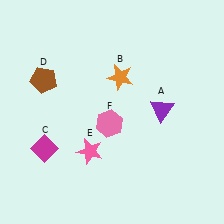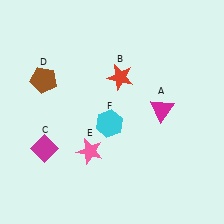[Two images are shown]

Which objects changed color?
A changed from purple to magenta. B changed from orange to red. F changed from pink to cyan.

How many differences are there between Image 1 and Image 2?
There are 3 differences between the two images.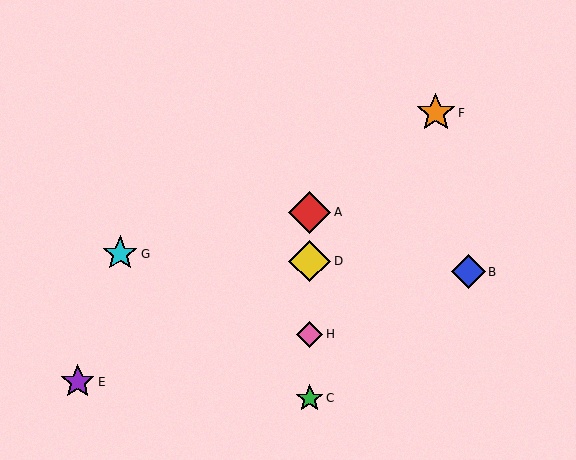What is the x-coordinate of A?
Object A is at x≈310.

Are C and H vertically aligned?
Yes, both are at x≈310.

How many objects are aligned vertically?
4 objects (A, C, D, H) are aligned vertically.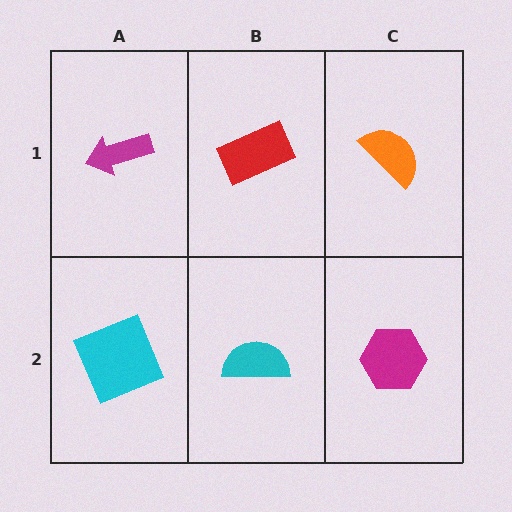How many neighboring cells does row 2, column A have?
2.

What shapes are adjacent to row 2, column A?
A magenta arrow (row 1, column A), a cyan semicircle (row 2, column B).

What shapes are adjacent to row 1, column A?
A cyan square (row 2, column A), a red rectangle (row 1, column B).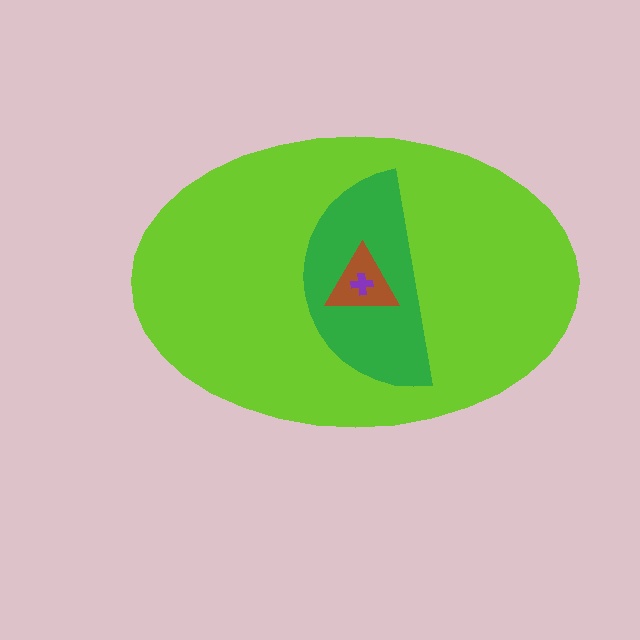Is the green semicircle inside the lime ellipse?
Yes.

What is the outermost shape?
The lime ellipse.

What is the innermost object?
The purple cross.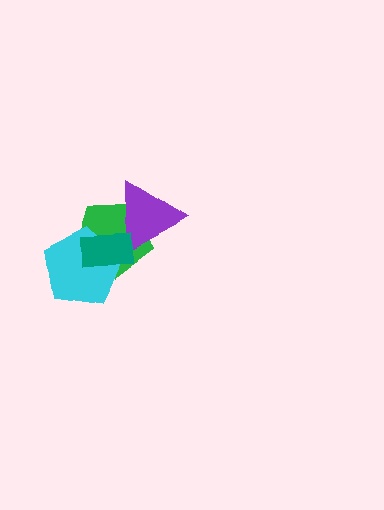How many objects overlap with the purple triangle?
2 objects overlap with the purple triangle.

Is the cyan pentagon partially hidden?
Yes, it is partially covered by another shape.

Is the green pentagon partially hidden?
Yes, it is partially covered by another shape.